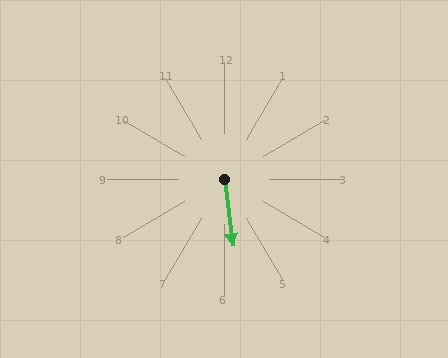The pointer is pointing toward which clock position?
Roughly 6 o'clock.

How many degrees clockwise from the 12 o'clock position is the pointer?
Approximately 173 degrees.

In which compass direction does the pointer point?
South.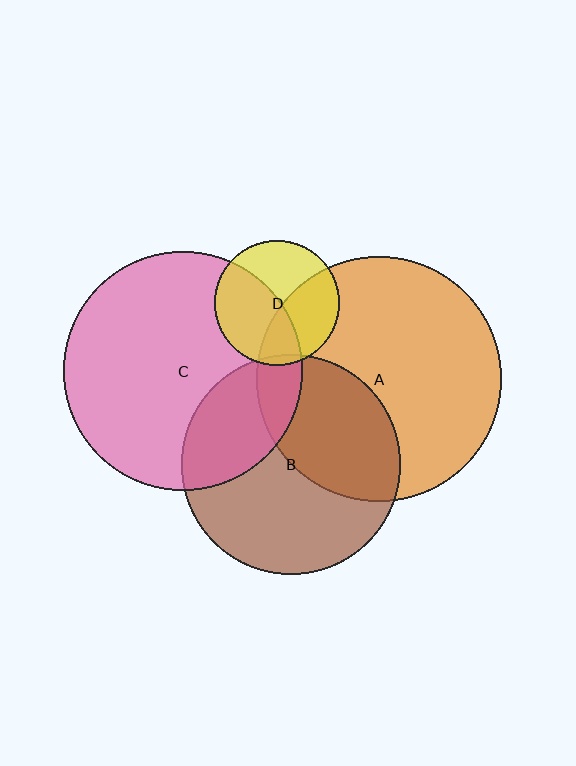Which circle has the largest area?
Circle A (orange).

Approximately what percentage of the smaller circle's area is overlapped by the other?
Approximately 10%.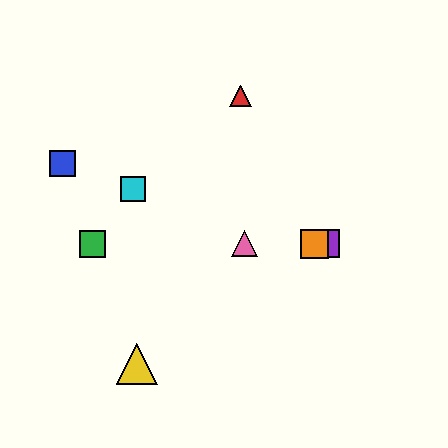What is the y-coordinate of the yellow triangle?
The yellow triangle is at y≈364.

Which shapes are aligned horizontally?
The green square, the purple square, the orange square, the pink triangle are aligned horizontally.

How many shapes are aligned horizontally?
4 shapes (the green square, the purple square, the orange square, the pink triangle) are aligned horizontally.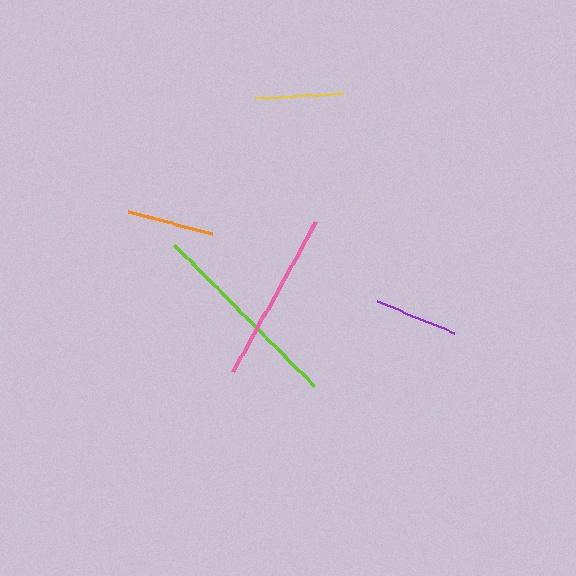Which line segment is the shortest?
The purple line is the shortest at approximately 84 pixels.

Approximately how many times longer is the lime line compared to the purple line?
The lime line is approximately 2.4 times the length of the purple line.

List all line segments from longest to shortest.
From longest to shortest: lime, pink, yellow, orange, purple.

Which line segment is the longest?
The lime line is the longest at approximately 199 pixels.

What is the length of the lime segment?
The lime segment is approximately 199 pixels long.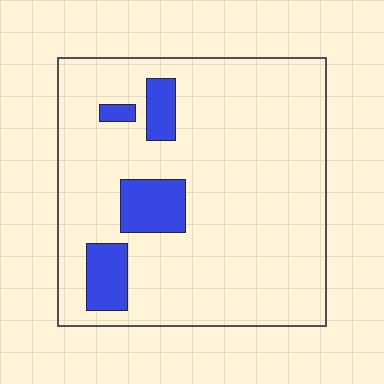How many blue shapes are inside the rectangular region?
4.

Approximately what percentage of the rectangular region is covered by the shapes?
Approximately 10%.